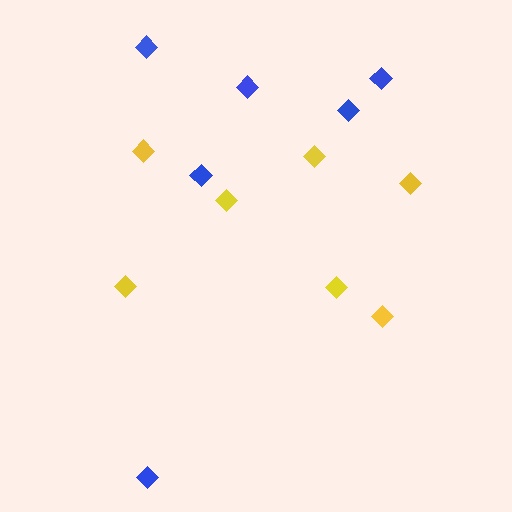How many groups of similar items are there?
There are 2 groups: one group of yellow diamonds (7) and one group of blue diamonds (6).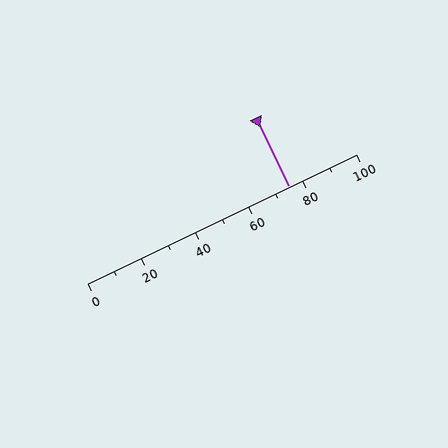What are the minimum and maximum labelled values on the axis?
The axis runs from 0 to 100.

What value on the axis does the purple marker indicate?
The marker indicates approximately 75.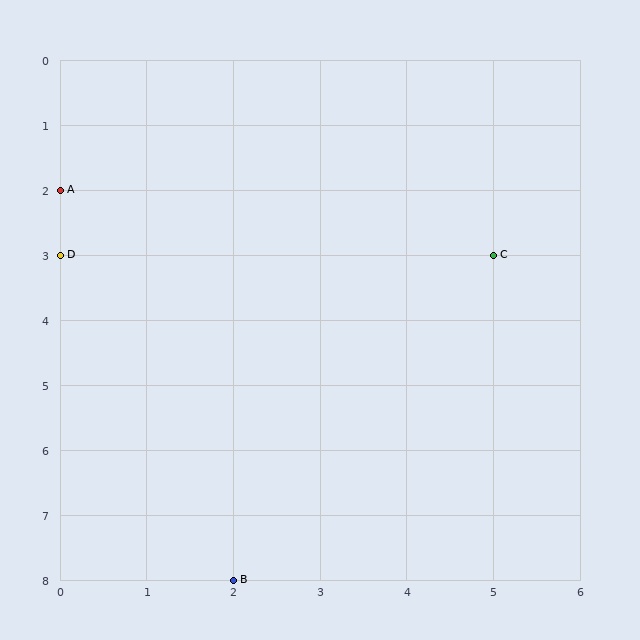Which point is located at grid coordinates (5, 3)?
Point C is at (5, 3).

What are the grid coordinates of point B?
Point B is at grid coordinates (2, 8).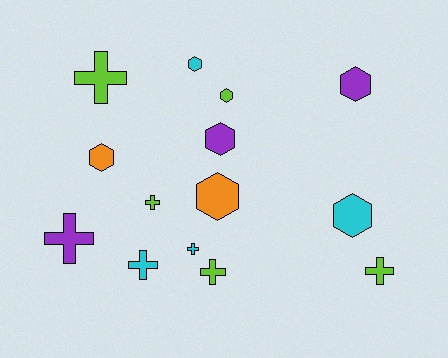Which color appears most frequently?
Lime, with 5 objects.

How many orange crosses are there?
There are no orange crosses.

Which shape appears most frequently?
Hexagon, with 7 objects.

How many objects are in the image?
There are 14 objects.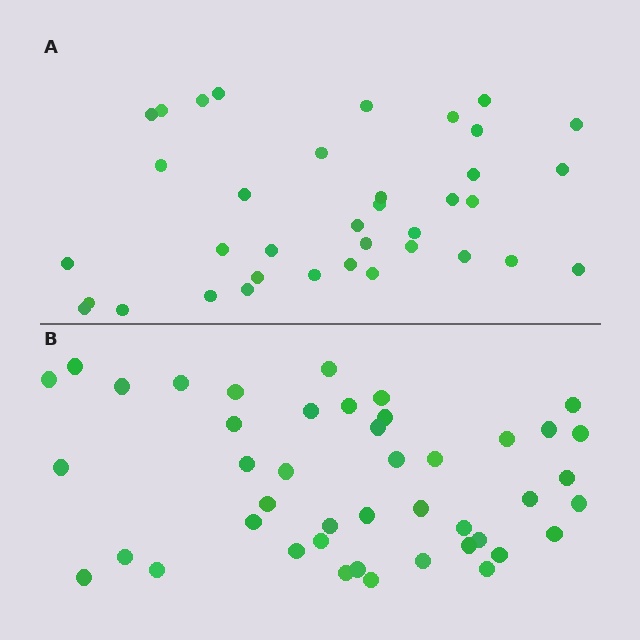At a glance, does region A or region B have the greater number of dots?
Region B (the bottom region) has more dots.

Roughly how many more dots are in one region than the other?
Region B has roughly 8 or so more dots than region A.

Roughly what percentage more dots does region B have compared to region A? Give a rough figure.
About 20% more.